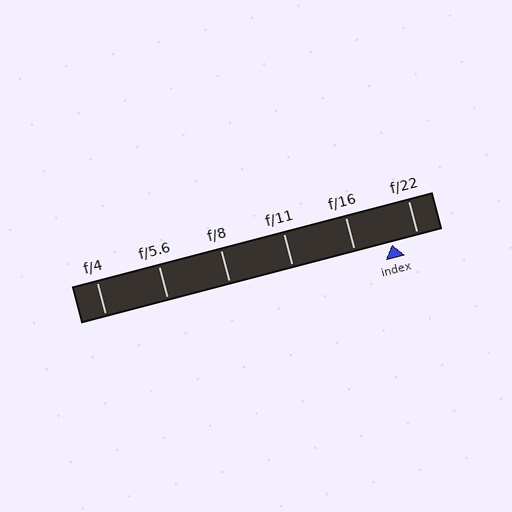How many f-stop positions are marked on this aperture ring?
There are 6 f-stop positions marked.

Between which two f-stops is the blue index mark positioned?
The index mark is between f/16 and f/22.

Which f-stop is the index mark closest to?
The index mark is closest to f/22.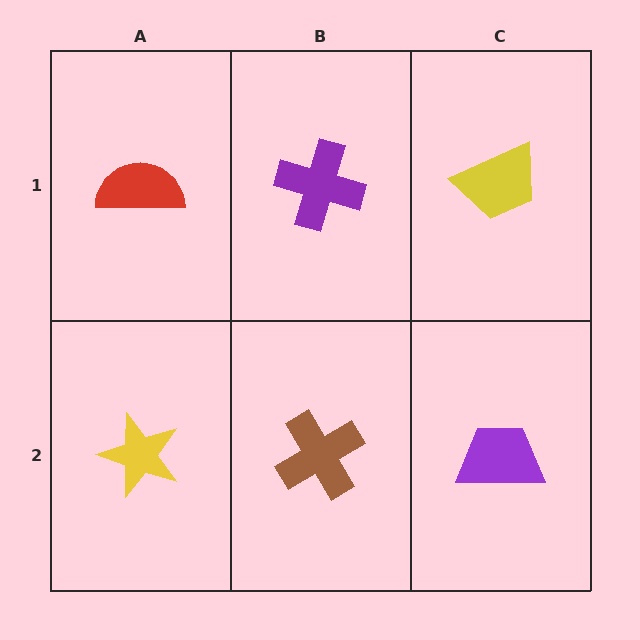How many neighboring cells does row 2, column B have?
3.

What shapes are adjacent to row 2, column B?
A purple cross (row 1, column B), a yellow star (row 2, column A), a purple trapezoid (row 2, column C).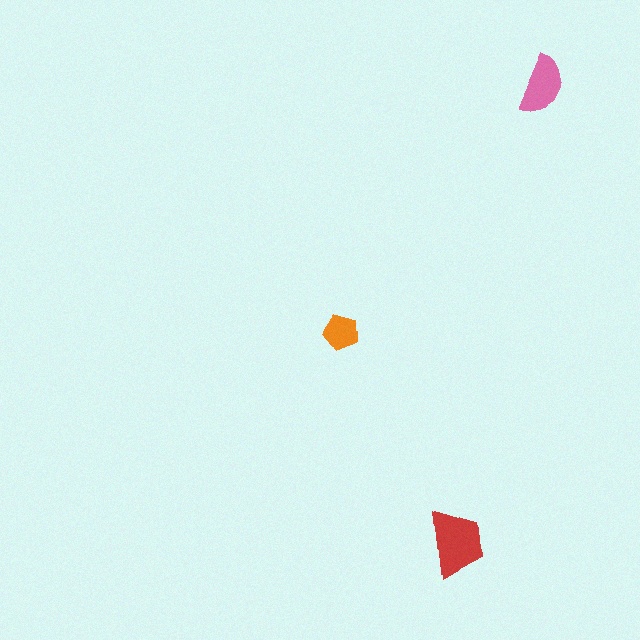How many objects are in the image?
There are 3 objects in the image.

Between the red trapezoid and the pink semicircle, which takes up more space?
The red trapezoid.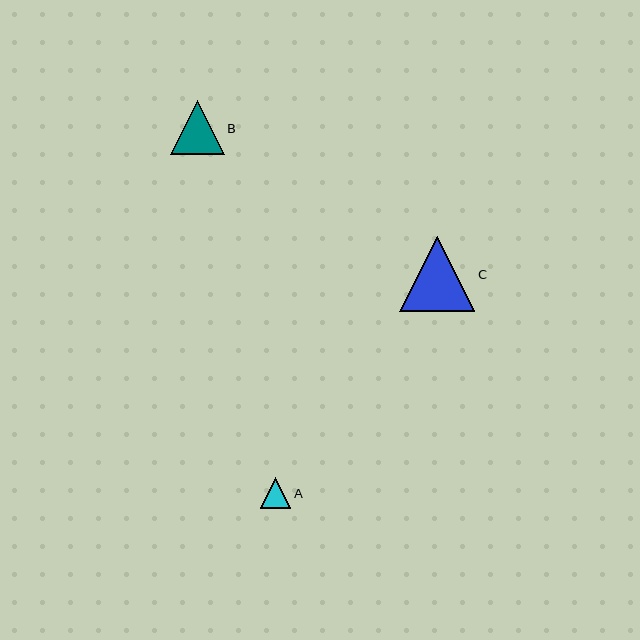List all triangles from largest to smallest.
From largest to smallest: C, B, A.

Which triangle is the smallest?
Triangle A is the smallest with a size of approximately 30 pixels.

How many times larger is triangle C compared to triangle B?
Triangle C is approximately 1.4 times the size of triangle B.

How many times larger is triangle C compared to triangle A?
Triangle C is approximately 2.5 times the size of triangle A.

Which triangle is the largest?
Triangle C is the largest with a size of approximately 75 pixels.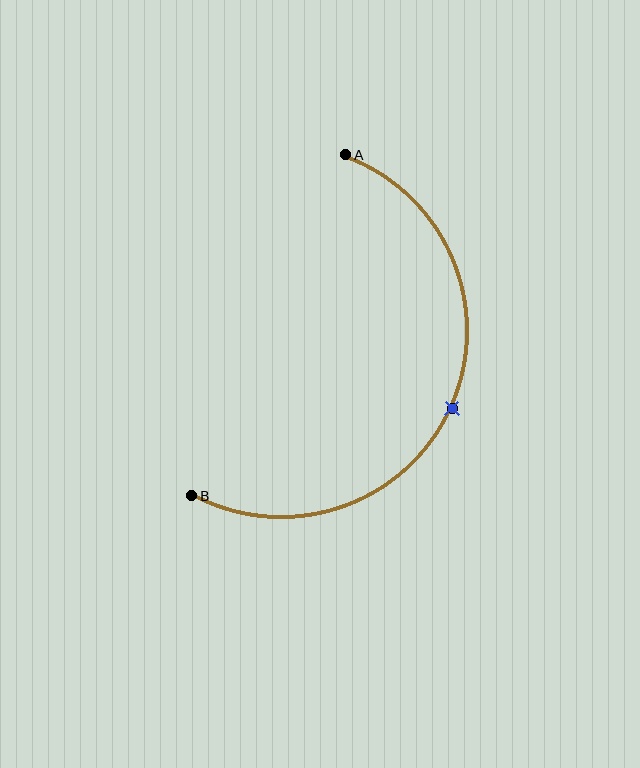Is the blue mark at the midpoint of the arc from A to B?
Yes. The blue mark lies on the arc at equal arc-length from both A and B — it is the arc midpoint.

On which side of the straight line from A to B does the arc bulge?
The arc bulges to the right of the straight line connecting A and B.